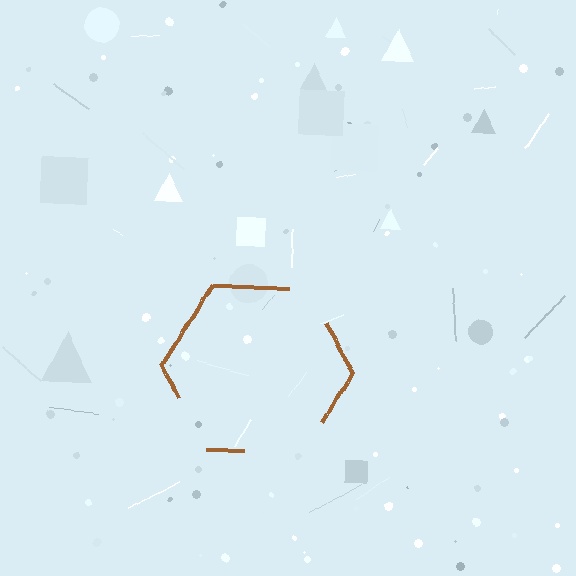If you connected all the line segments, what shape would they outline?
They would outline a hexagon.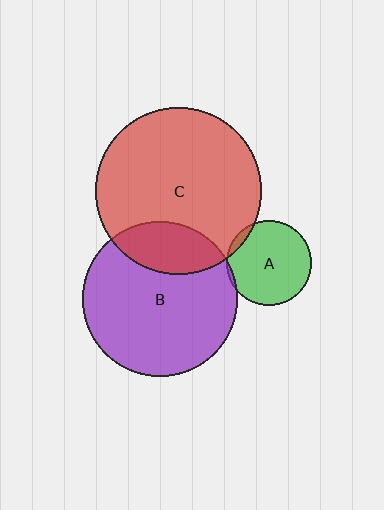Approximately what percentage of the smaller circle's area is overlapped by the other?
Approximately 5%.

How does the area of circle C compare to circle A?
Approximately 3.9 times.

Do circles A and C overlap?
Yes.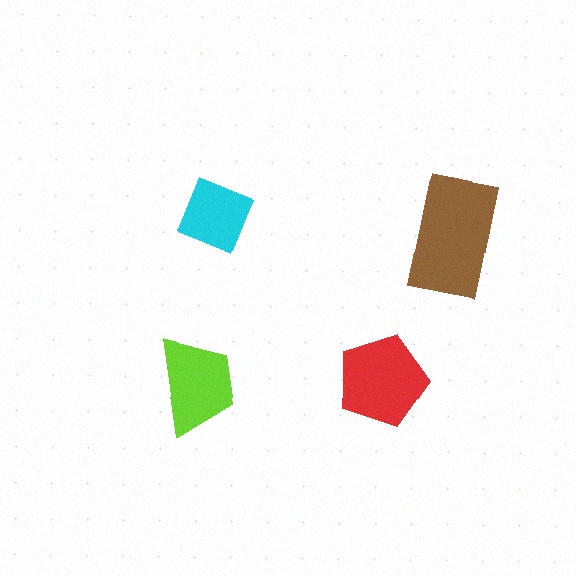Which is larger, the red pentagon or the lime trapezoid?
The red pentagon.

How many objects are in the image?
There are 4 objects in the image.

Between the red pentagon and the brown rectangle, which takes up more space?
The brown rectangle.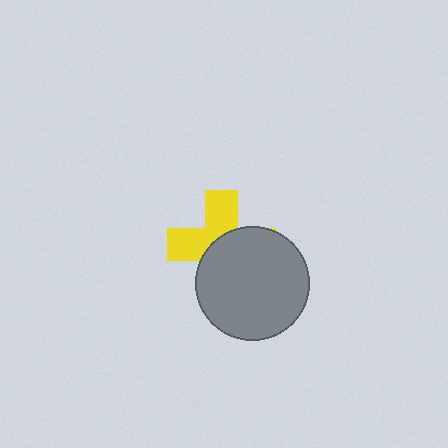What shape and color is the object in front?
The object in front is a gray circle.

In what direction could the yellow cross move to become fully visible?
The yellow cross could move toward the upper-left. That would shift it out from behind the gray circle entirely.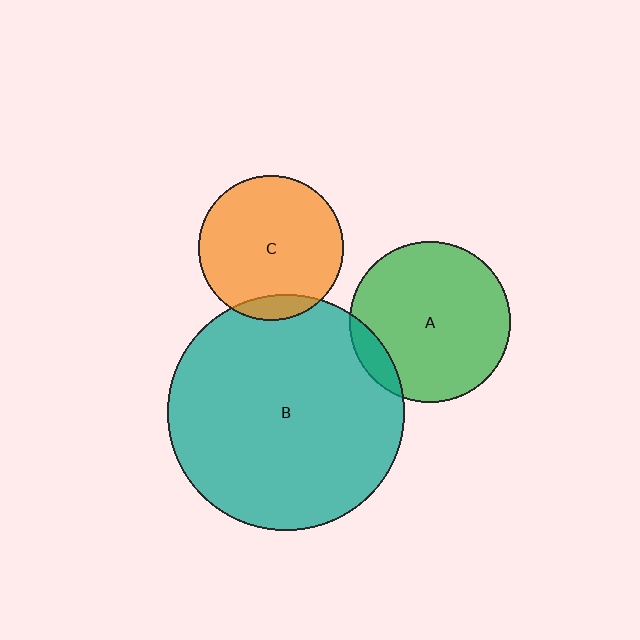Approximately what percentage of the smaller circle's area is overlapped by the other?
Approximately 10%.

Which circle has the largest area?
Circle B (teal).